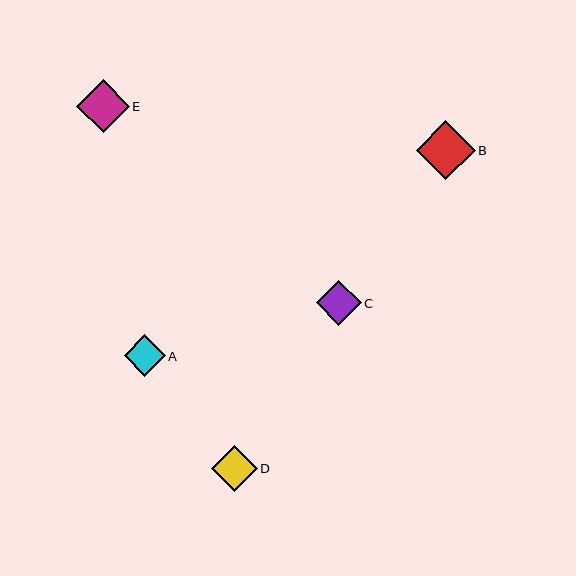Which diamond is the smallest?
Diamond A is the smallest with a size of approximately 41 pixels.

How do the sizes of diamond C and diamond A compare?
Diamond C and diamond A are approximately the same size.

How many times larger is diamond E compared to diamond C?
Diamond E is approximately 1.2 times the size of diamond C.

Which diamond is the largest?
Diamond B is the largest with a size of approximately 58 pixels.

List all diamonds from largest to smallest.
From largest to smallest: B, E, D, C, A.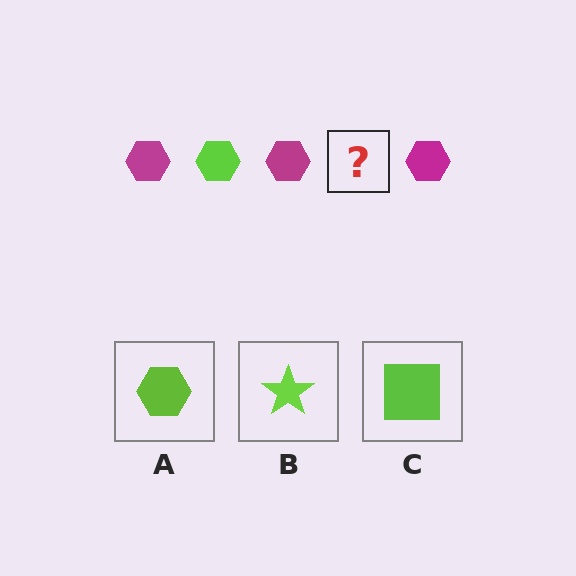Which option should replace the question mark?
Option A.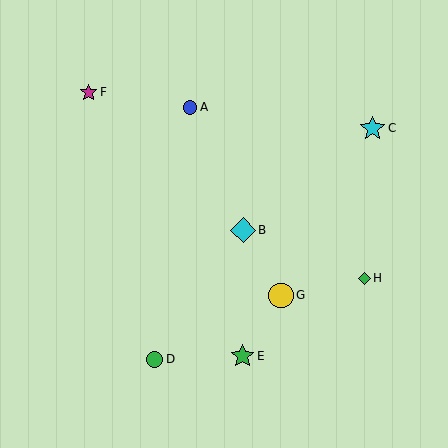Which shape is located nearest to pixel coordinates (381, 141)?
The cyan star (labeled C) at (373, 128) is nearest to that location.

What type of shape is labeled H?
Shape H is a green diamond.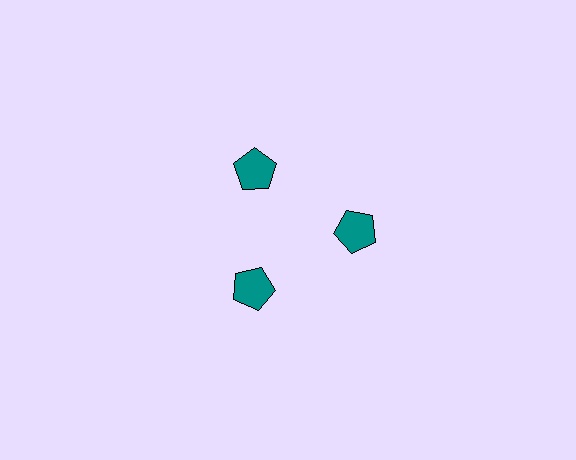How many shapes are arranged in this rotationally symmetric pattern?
There are 3 shapes, arranged in 3 groups of 1.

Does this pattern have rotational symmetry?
Yes, this pattern has 3-fold rotational symmetry. It looks the same after rotating 120 degrees around the center.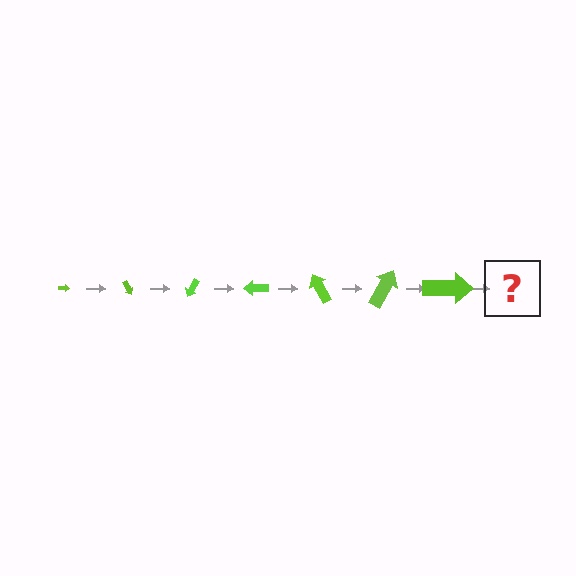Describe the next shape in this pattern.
It should be an arrow, larger than the previous one and rotated 420 degrees from the start.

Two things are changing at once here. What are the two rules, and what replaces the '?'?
The two rules are that the arrow grows larger each step and it rotates 60 degrees each step. The '?' should be an arrow, larger than the previous one and rotated 420 degrees from the start.